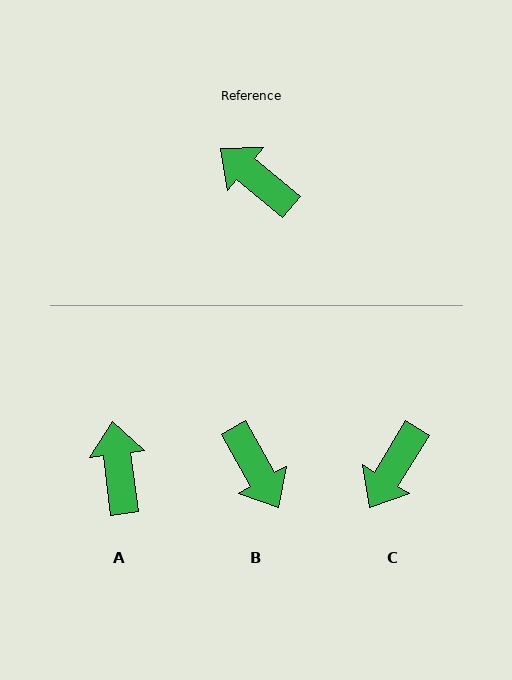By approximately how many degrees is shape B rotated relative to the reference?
Approximately 159 degrees counter-clockwise.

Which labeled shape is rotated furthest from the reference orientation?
B, about 159 degrees away.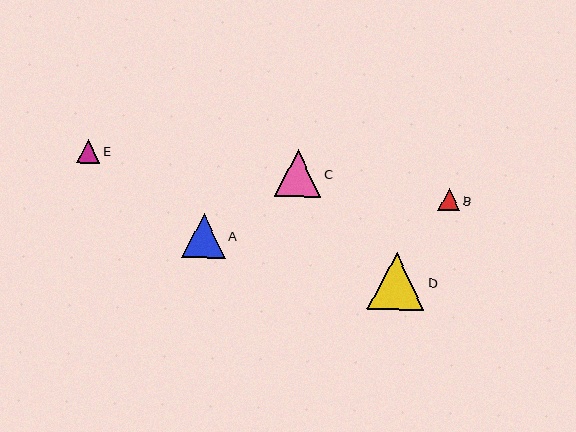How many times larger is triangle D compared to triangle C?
Triangle D is approximately 1.2 times the size of triangle C.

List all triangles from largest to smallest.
From largest to smallest: D, C, A, E, B.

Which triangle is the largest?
Triangle D is the largest with a size of approximately 58 pixels.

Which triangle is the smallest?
Triangle B is the smallest with a size of approximately 22 pixels.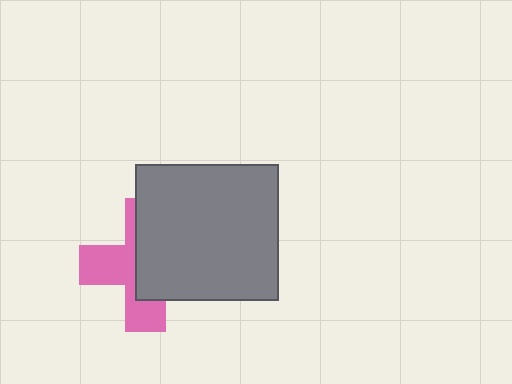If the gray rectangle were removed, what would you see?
You would see the complete pink cross.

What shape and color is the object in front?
The object in front is a gray rectangle.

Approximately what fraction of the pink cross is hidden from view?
Roughly 55% of the pink cross is hidden behind the gray rectangle.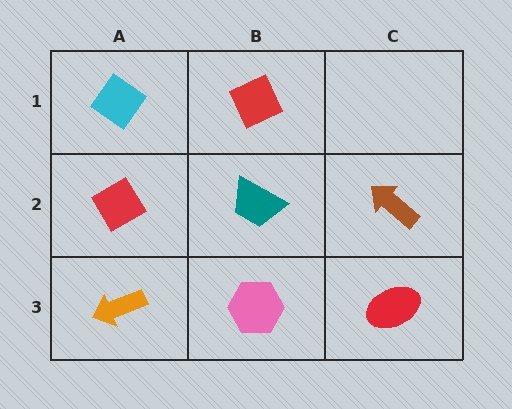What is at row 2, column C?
A brown arrow.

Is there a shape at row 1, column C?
No, that cell is empty.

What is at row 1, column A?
A cyan diamond.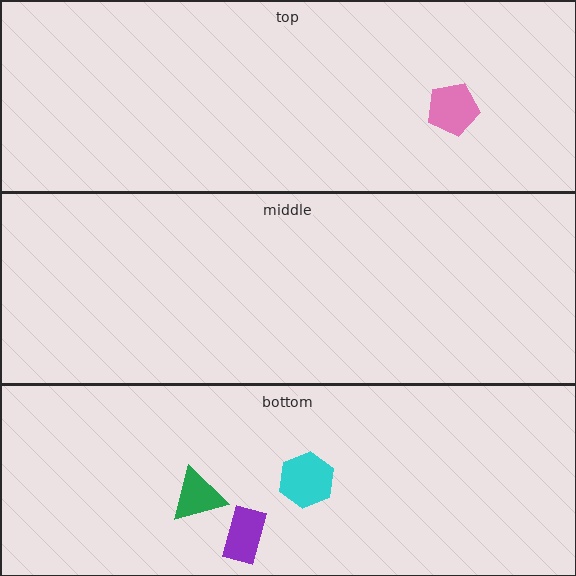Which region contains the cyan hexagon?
The bottom region.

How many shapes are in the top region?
1.